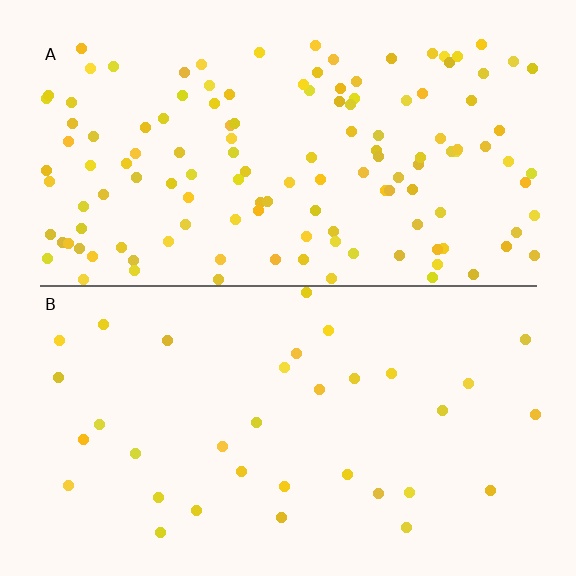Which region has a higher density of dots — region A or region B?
A (the top).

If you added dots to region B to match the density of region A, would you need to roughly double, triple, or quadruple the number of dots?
Approximately quadruple.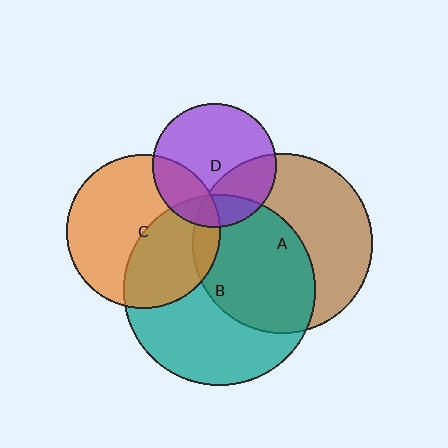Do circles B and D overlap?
Yes.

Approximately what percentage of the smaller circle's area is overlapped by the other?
Approximately 15%.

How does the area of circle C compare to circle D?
Approximately 1.6 times.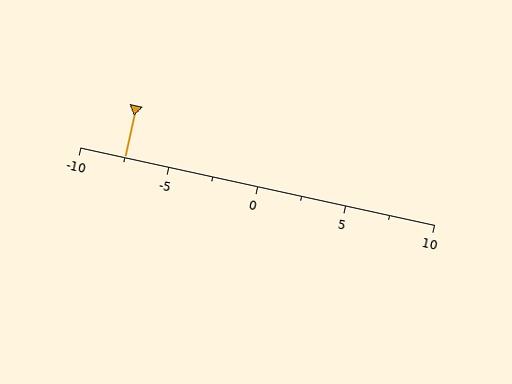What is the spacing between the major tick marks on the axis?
The major ticks are spaced 5 apart.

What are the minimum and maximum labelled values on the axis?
The axis runs from -10 to 10.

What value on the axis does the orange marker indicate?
The marker indicates approximately -7.5.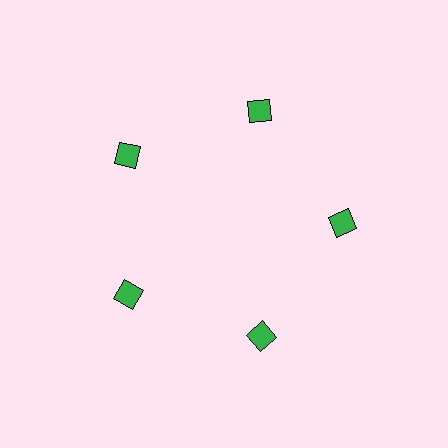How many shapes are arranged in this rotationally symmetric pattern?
There are 5 shapes, arranged in 5 groups of 1.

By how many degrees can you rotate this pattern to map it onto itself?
The pattern maps onto itself every 72 degrees of rotation.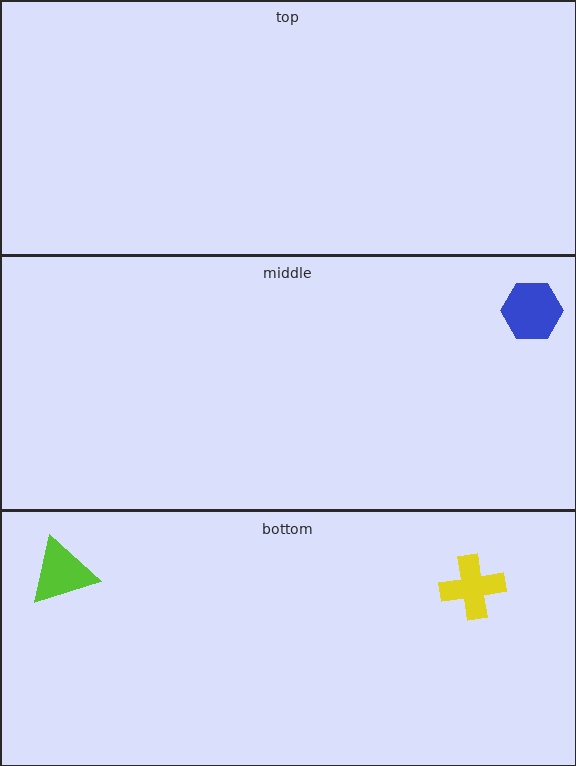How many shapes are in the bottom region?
2.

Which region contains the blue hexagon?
The middle region.